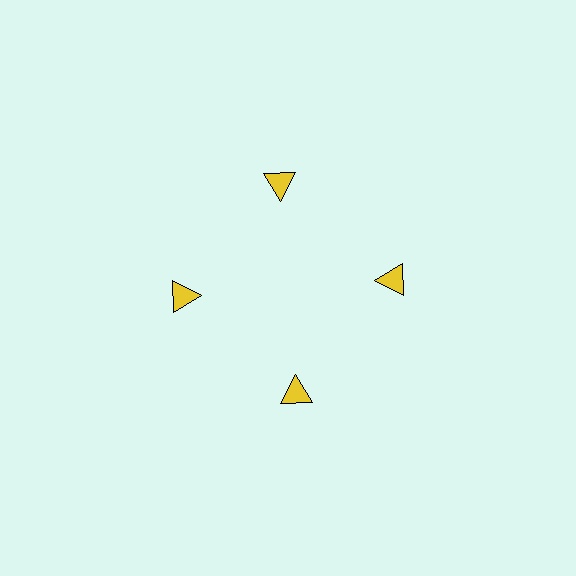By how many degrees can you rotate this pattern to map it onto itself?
The pattern maps onto itself every 90 degrees of rotation.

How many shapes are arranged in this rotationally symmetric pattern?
There are 4 shapes, arranged in 4 groups of 1.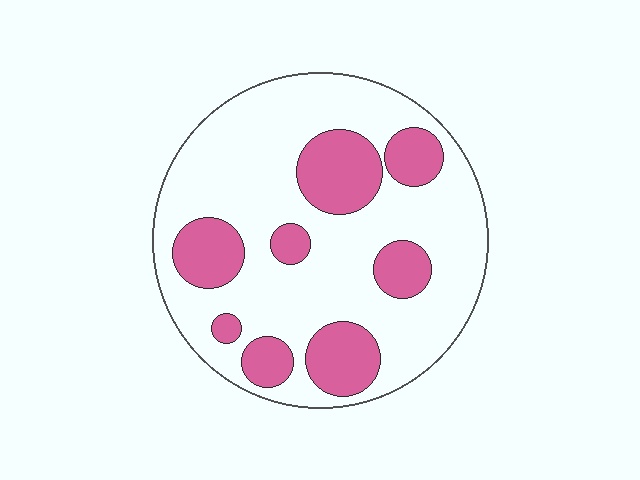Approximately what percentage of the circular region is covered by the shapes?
Approximately 25%.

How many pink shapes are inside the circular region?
8.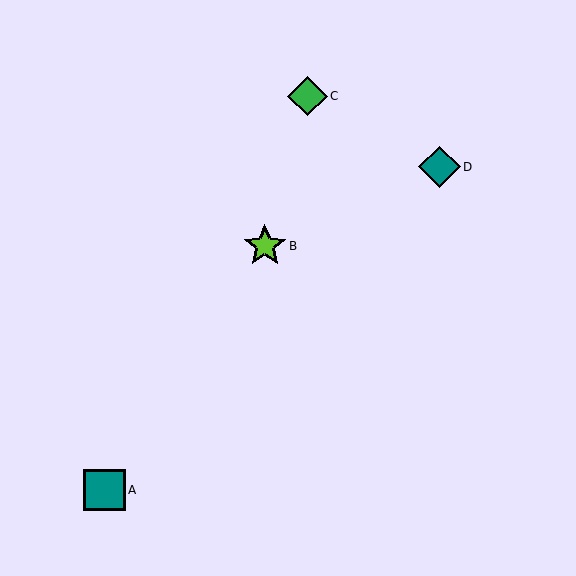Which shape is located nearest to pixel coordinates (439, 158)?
The teal diamond (labeled D) at (439, 167) is nearest to that location.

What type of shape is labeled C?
Shape C is a green diamond.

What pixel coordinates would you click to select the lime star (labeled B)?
Click at (265, 246) to select the lime star B.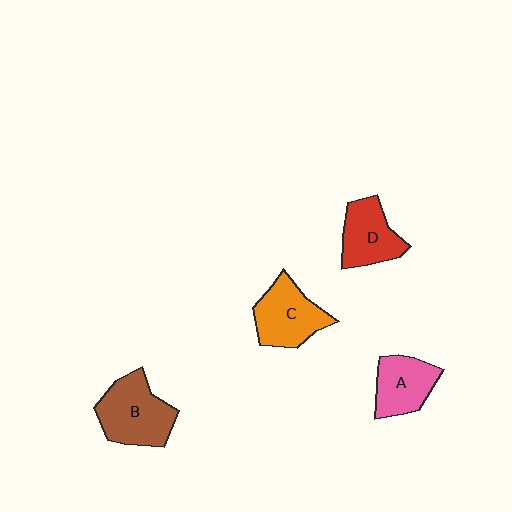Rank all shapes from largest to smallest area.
From largest to smallest: B (brown), C (orange), D (red), A (pink).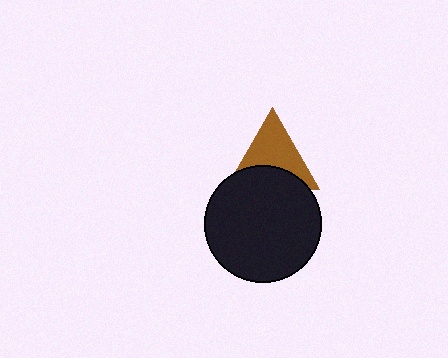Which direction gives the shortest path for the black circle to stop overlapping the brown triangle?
Moving down gives the shortest separation.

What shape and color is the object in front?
The object in front is a black circle.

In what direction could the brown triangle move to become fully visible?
The brown triangle could move up. That would shift it out from behind the black circle entirely.